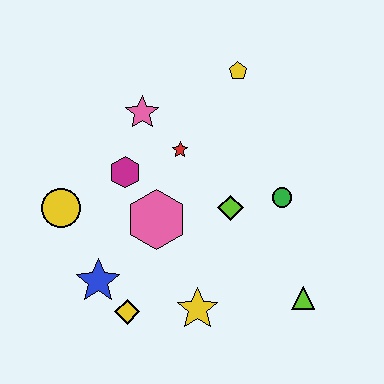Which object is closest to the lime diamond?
The green circle is closest to the lime diamond.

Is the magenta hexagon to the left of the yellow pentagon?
Yes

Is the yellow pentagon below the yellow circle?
No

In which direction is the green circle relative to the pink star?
The green circle is to the right of the pink star.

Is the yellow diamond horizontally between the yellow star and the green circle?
No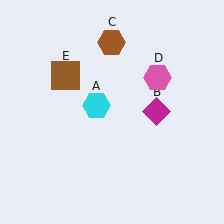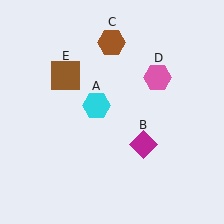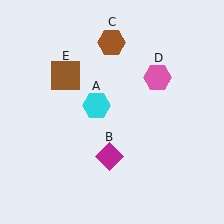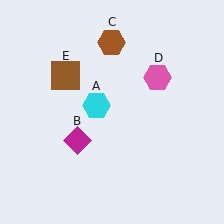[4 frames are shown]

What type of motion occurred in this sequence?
The magenta diamond (object B) rotated clockwise around the center of the scene.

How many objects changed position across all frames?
1 object changed position: magenta diamond (object B).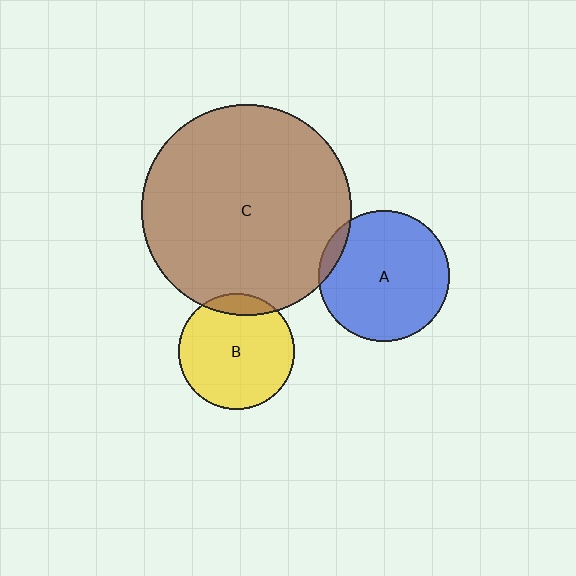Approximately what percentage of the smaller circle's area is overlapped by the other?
Approximately 10%.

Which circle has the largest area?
Circle C (brown).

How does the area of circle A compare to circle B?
Approximately 1.3 times.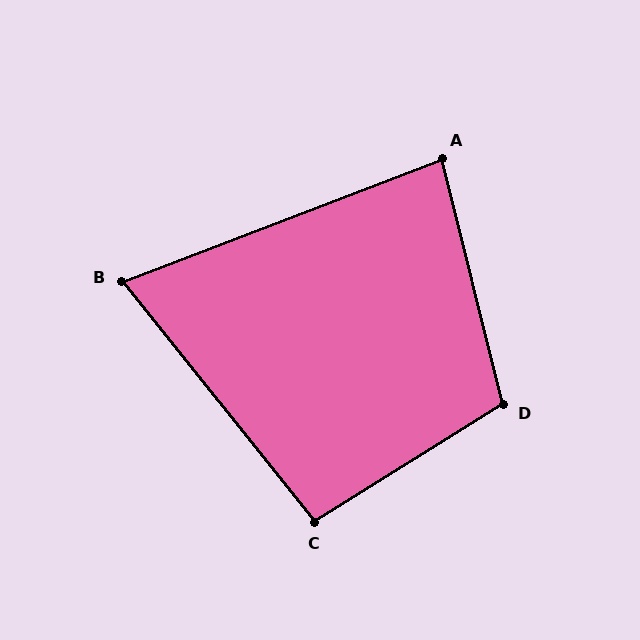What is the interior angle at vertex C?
Approximately 97 degrees (obtuse).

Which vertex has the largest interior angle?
D, at approximately 108 degrees.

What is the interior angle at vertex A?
Approximately 83 degrees (acute).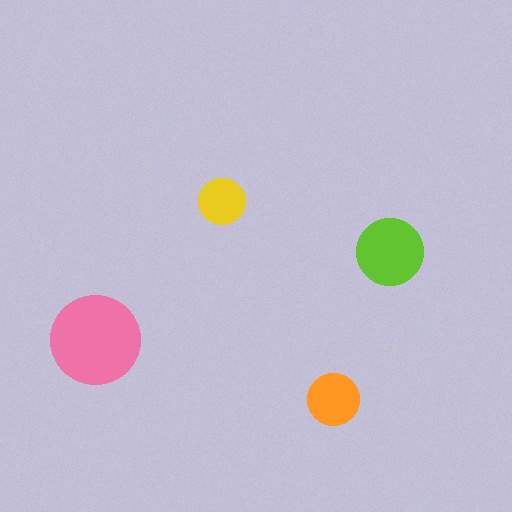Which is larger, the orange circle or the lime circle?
The lime one.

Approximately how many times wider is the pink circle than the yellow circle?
About 2 times wider.